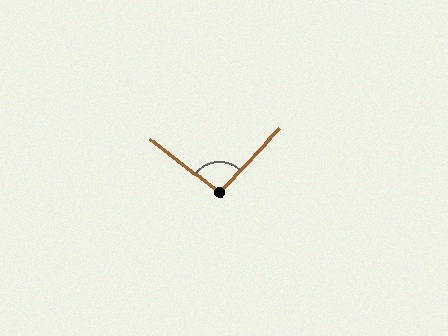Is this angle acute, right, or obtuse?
It is obtuse.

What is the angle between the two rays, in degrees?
Approximately 96 degrees.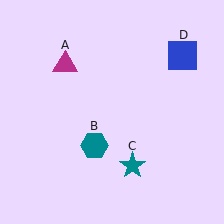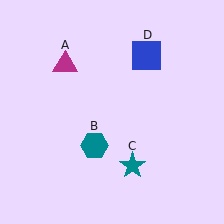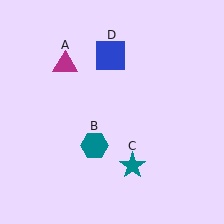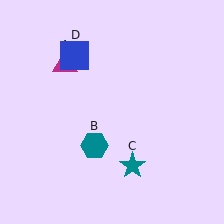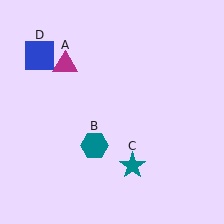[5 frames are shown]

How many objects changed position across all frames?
1 object changed position: blue square (object D).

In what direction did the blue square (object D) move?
The blue square (object D) moved left.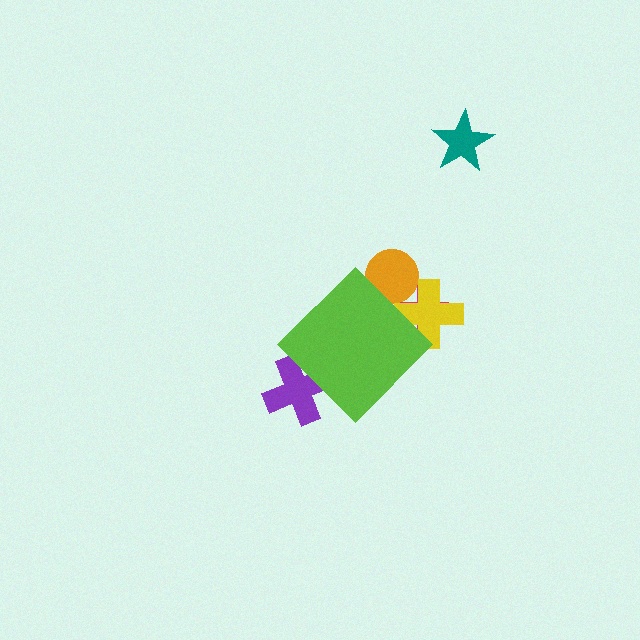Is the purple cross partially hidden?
Yes, the purple cross is partially hidden behind the lime diamond.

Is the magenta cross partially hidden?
Yes, the magenta cross is partially hidden behind the lime diamond.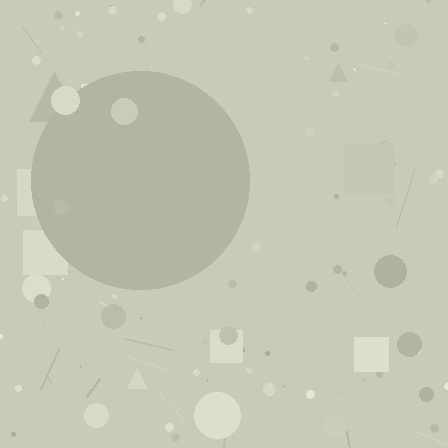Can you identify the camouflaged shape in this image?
The camouflaged shape is a circle.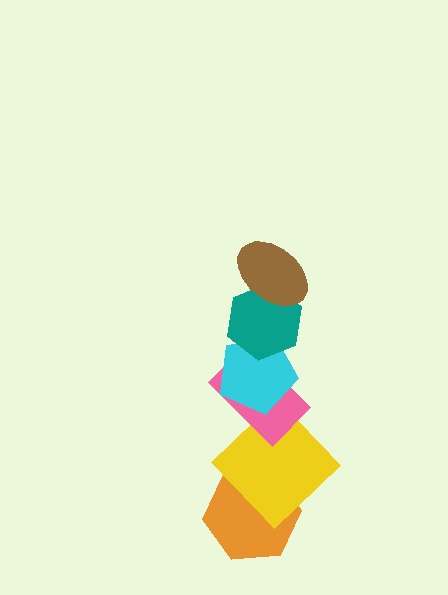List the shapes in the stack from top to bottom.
From top to bottom: the brown ellipse, the teal hexagon, the cyan pentagon, the pink rectangle, the yellow diamond, the orange hexagon.